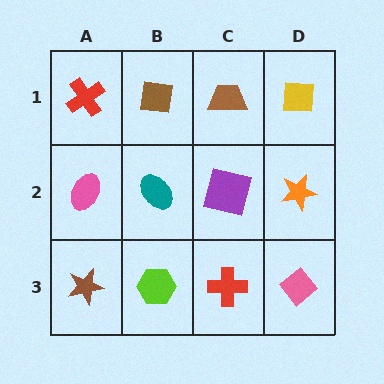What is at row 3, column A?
A brown star.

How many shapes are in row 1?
4 shapes.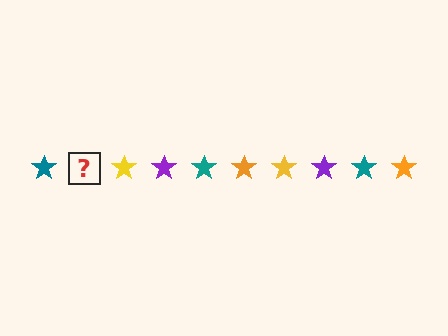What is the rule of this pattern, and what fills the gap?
The rule is that the pattern cycles through teal, orange, yellow, purple stars. The gap should be filled with an orange star.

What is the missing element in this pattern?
The missing element is an orange star.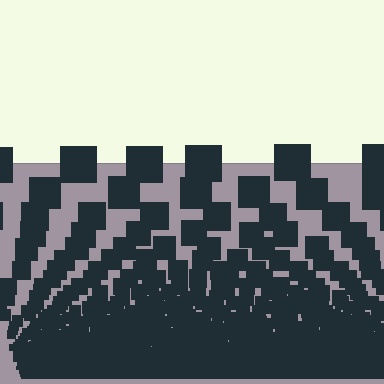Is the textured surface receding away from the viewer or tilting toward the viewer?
The surface appears to tilt toward the viewer. Texture elements get larger and sparser toward the top.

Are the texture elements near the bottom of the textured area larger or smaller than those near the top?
Smaller. The gradient is inverted — elements near the bottom are smaller and denser.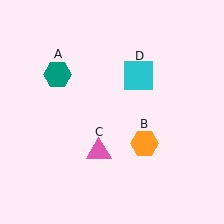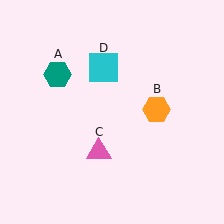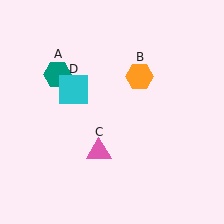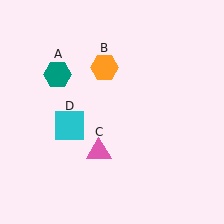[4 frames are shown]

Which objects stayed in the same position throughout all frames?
Teal hexagon (object A) and pink triangle (object C) remained stationary.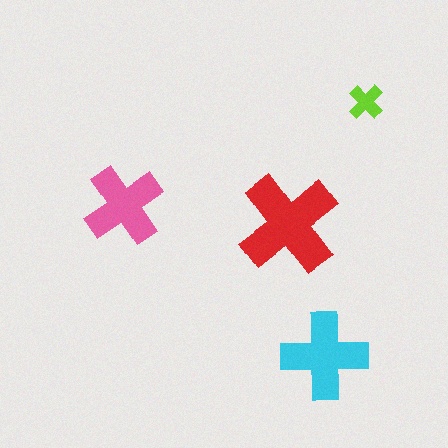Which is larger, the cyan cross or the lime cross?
The cyan one.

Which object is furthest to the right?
The lime cross is rightmost.